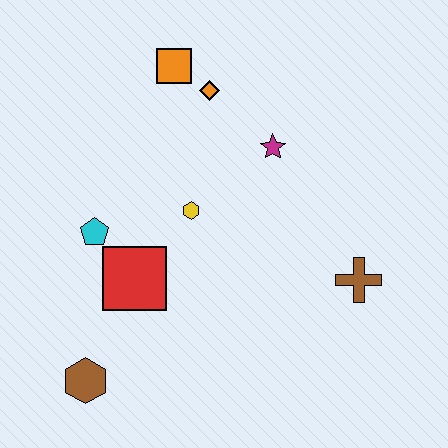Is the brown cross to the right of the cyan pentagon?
Yes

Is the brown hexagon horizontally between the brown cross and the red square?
No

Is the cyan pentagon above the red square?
Yes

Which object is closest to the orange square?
The orange diamond is closest to the orange square.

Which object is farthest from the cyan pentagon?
The brown cross is farthest from the cyan pentagon.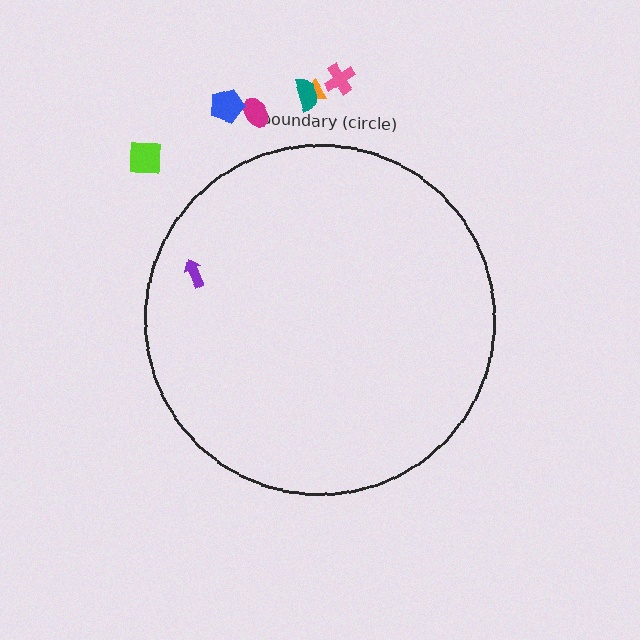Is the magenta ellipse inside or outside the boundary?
Outside.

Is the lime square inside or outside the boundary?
Outside.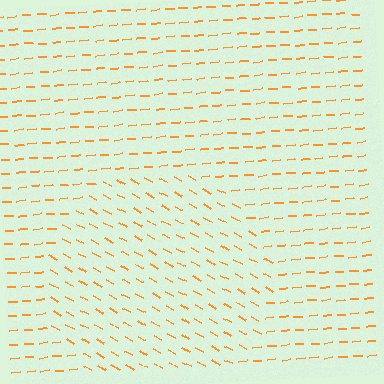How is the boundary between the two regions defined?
The boundary is defined purely by a change in line orientation (approximately 33 degrees difference). All lines are the same color and thickness.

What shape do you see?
I see a circle.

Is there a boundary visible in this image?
Yes, there is a texture boundary formed by a change in line orientation.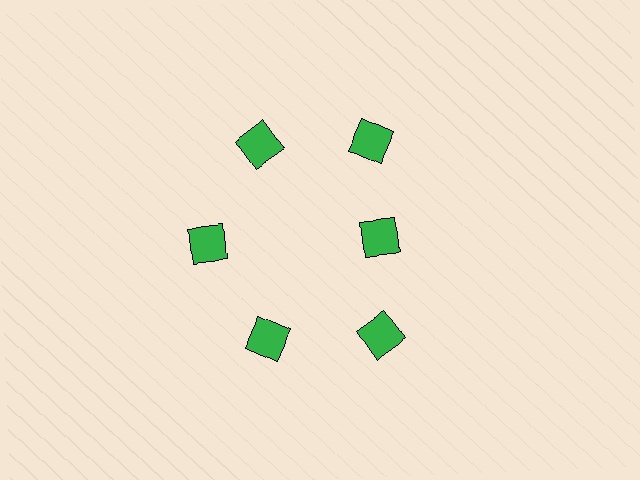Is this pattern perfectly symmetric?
No. The 6 green diamonds are arranged in a ring, but one element near the 3 o'clock position is pulled inward toward the center, breaking the 6-fold rotational symmetry.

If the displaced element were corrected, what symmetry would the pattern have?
It would have 6-fold rotational symmetry — the pattern would map onto itself every 60 degrees.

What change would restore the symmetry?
The symmetry would be restored by moving it outward, back onto the ring so that all 6 diamonds sit at equal angles and equal distance from the center.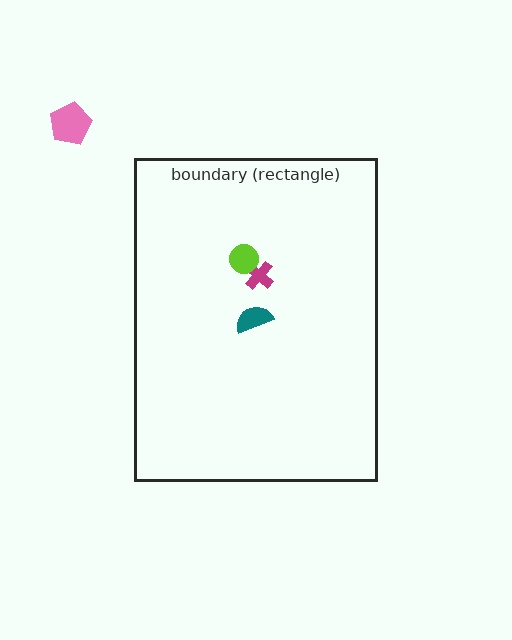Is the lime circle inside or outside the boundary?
Inside.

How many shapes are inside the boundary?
3 inside, 1 outside.